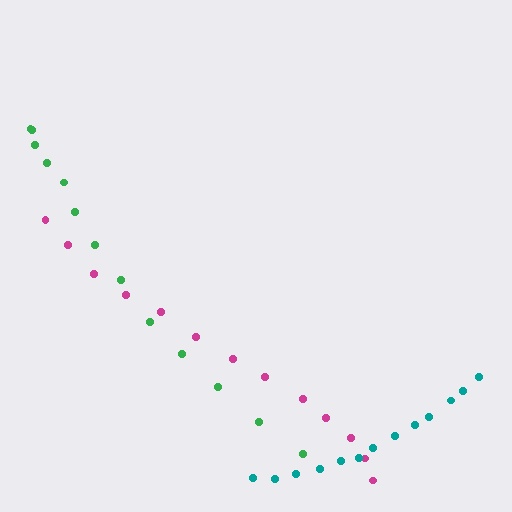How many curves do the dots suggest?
There are 3 distinct paths.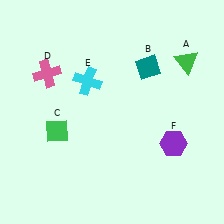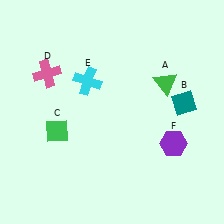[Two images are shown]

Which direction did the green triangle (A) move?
The green triangle (A) moved down.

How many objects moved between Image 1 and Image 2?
2 objects moved between the two images.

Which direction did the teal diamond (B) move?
The teal diamond (B) moved right.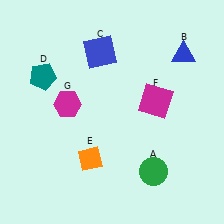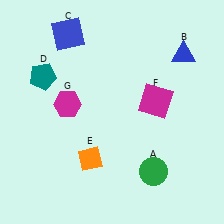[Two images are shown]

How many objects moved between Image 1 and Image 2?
1 object moved between the two images.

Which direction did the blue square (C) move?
The blue square (C) moved left.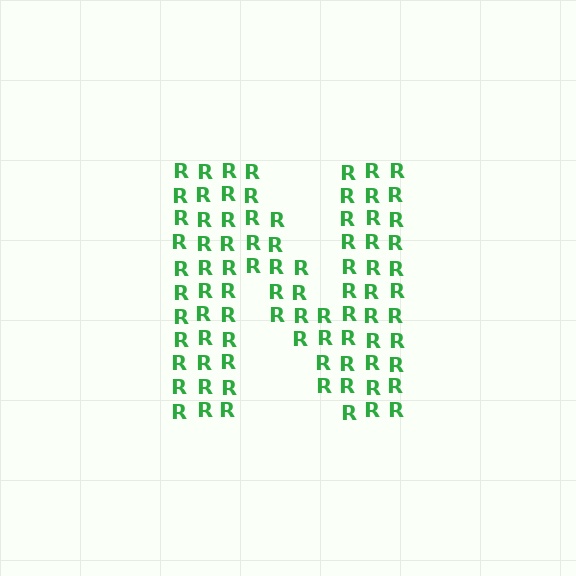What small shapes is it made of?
It is made of small letter R's.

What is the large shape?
The large shape is the letter N.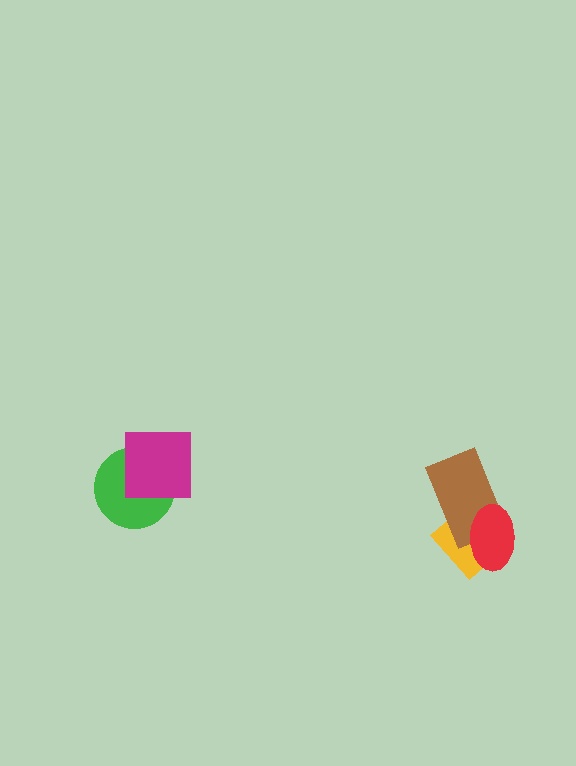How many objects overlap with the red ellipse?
2 objects overlap with the red ellipse.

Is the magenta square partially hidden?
No, no other shape covers it.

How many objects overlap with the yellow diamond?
2 objects overlap with the yellow diamond.